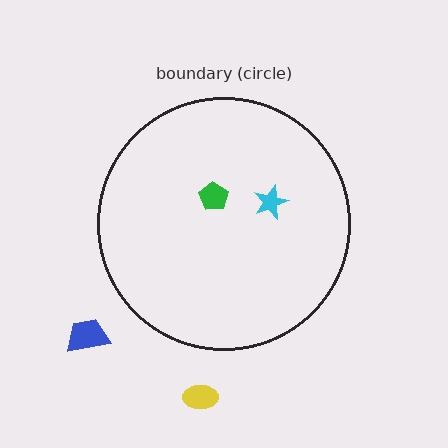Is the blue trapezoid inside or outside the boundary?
Outside.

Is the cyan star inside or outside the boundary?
Inside.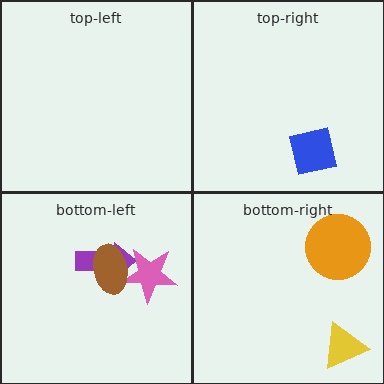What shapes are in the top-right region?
The blue square.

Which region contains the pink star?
The bottom-left region.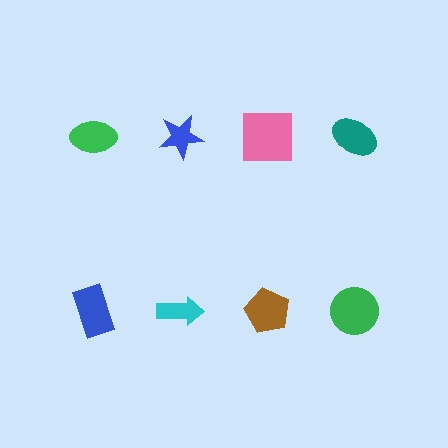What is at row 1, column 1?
A green ellipse.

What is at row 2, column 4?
A green circle.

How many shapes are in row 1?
4 shapes.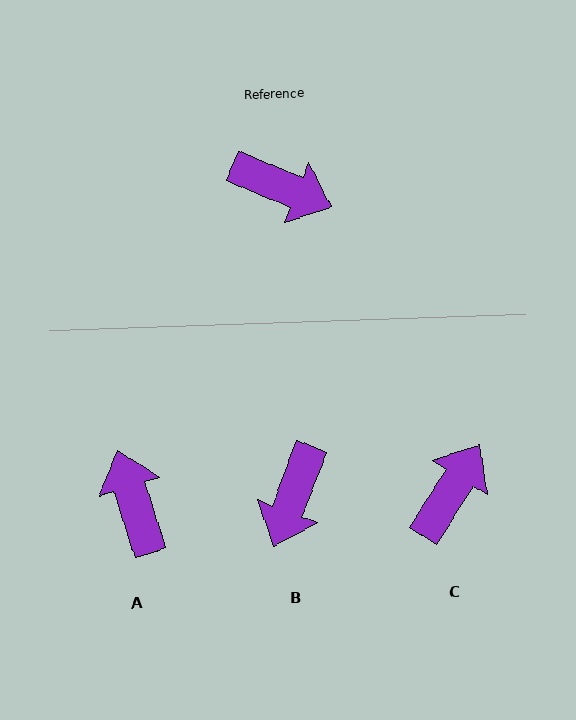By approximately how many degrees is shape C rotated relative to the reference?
Approximately 81 degrees counter-clockwise.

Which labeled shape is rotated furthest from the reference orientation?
A, about 131 degrees away.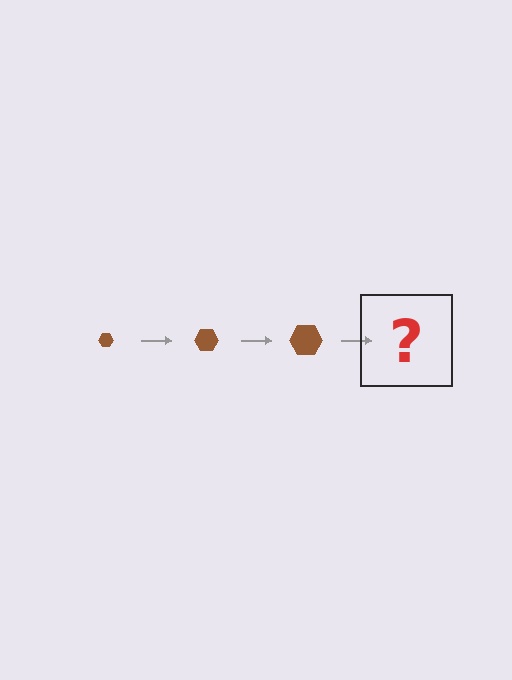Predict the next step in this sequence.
The next step is a brown hexagon, larger than the previous one.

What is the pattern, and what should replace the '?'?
The pattern is that the hexagon gets progressively larger each step. The '?' should be a brown hexagon, larger than the previous one.